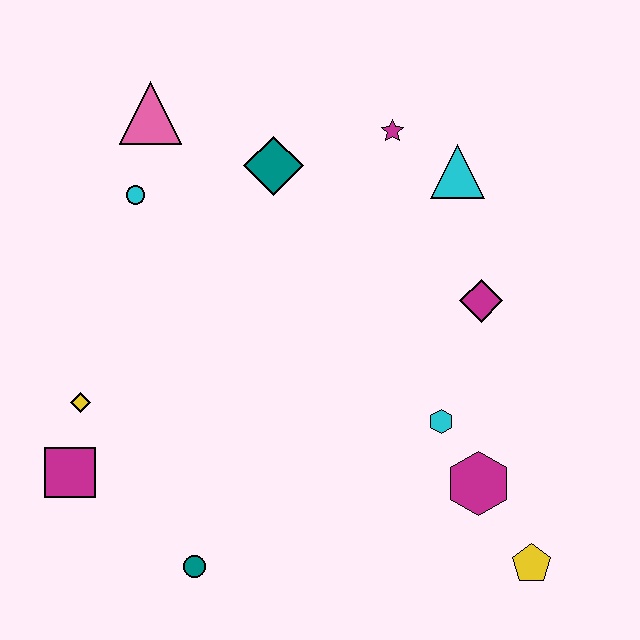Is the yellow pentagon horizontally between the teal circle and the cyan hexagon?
No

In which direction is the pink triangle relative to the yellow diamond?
The pink triangle is above the yellow diamond.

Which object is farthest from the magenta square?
The cyan triangle is farthest from the magenta square.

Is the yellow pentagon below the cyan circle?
Yes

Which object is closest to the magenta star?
The cyan triangle is closest to the magenta star.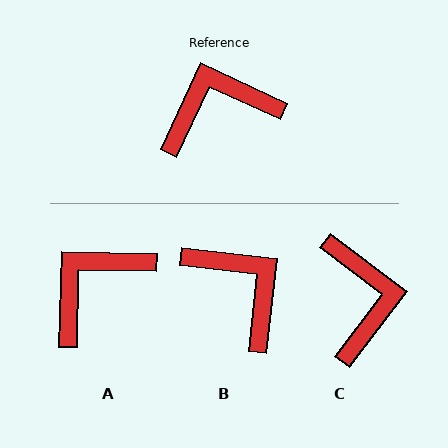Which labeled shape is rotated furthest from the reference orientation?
C, about 102 degrees away.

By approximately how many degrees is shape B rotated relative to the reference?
Approximately 72 degrees clockwise.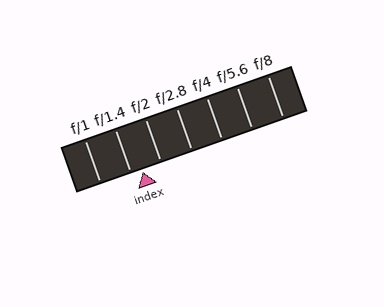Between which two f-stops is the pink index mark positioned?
The index mark is between f/1.4 and f/2.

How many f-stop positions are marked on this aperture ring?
There are 7 f-stop positions marked.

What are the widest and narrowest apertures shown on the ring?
The widest aperture shown is f/1 and the narrowest is f/8.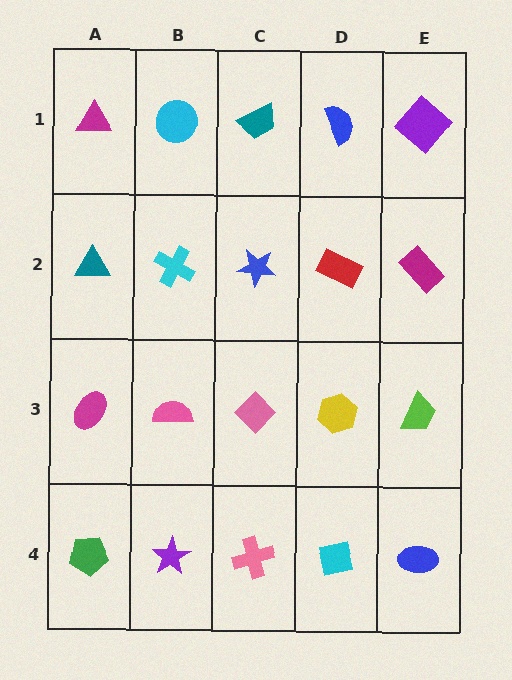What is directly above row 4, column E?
A lime trapezoid.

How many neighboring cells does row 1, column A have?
2.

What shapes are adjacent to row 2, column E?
A purple diamond (row 1, column E), a lime trapezoid (row 3, column E), a red rectangle (row 2, column D).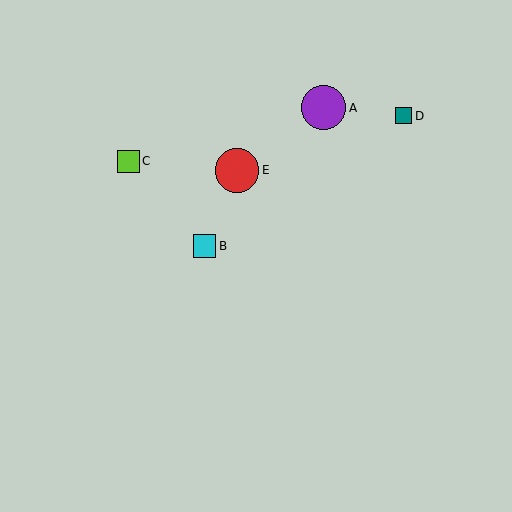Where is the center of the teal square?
The center of the teal square is at (404, 116).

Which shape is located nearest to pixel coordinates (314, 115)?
The purple circle (labeled A) at (324, 108) is nearest to that location.